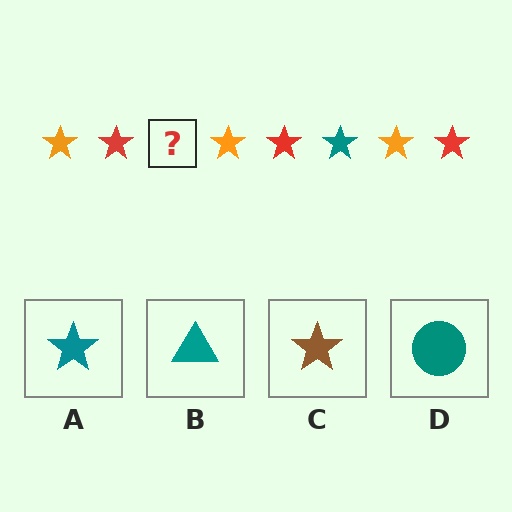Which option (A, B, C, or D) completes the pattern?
A.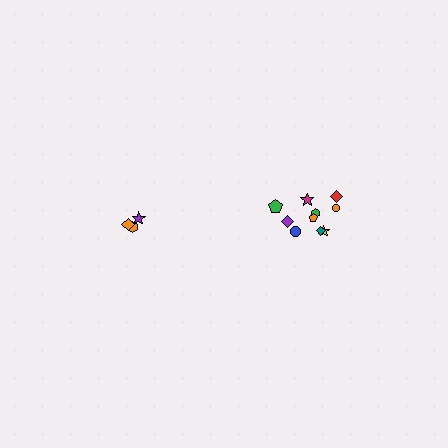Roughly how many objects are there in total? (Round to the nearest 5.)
Roughly 15 objects in total.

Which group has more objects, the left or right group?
The right group.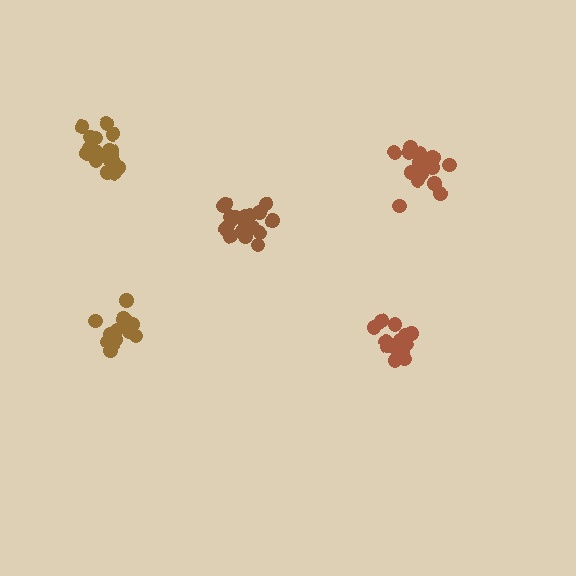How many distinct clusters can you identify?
There are 5 distinct clusters.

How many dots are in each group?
Group 1: 21 dots, Group 2: 16 dots, Group 3: 16 dots, Group 4: 19 dots, Group 5: 21 dots (93 total).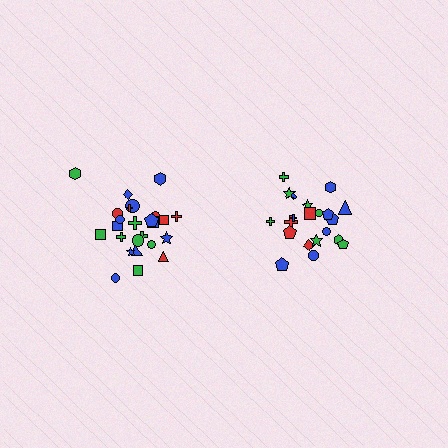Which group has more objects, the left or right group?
The left group.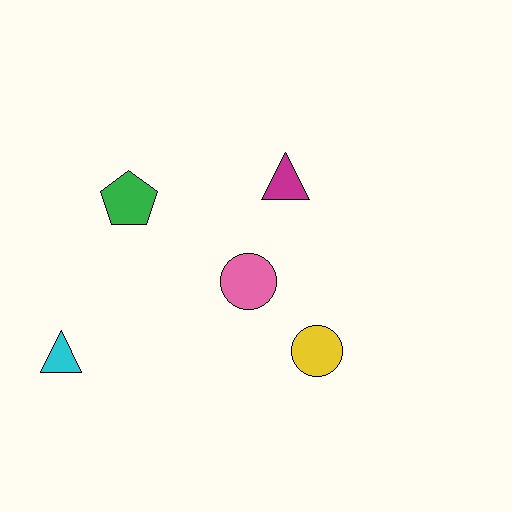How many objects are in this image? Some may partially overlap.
There are 5 objects.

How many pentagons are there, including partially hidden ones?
There is 1 pentagon.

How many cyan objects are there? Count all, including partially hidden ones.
There is 1 cyan object.